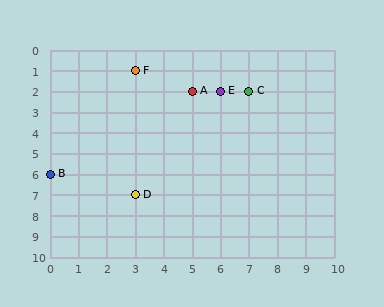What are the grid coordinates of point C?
Point C is at grid coordinates (7, 2).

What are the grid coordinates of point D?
Point D is at grid coordinates (3, 7).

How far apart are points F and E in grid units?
Points F and E are 3 columns and 1 row apart (about 3.2 grid units diagonally).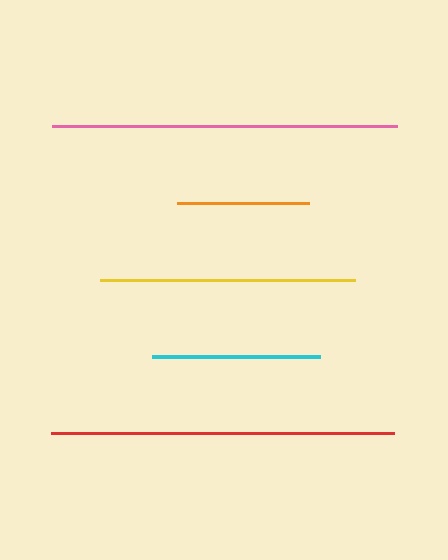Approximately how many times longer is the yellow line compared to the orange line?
The yellow line is approximately 1.9 times the length of the orange line.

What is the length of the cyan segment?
The cyan segment is approximately 168 pixels long.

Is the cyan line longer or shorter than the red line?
The red line is longer than the cyan line.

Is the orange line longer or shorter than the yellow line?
The yellow line is longer than the orange line.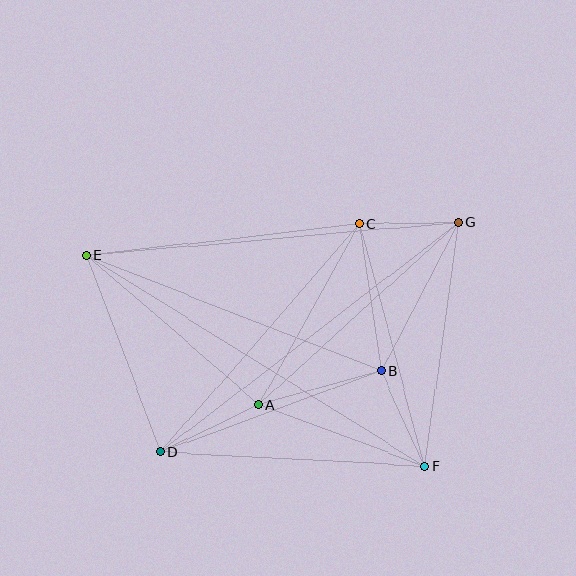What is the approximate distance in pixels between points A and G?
The distance between A and G is approximately 271 pixels.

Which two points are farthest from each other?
Points E and F are farthest from each other.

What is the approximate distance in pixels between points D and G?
The distance between D and G is approximately 377 pixels.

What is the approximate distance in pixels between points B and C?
The distance between B and C is approximately 148 pixels.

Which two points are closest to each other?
Points C and G are closest to each other.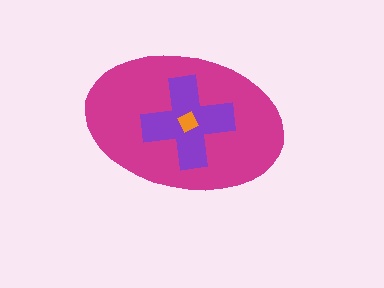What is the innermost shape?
The orange diamond.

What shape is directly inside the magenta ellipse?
The purple cross.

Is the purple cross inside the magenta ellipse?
Yes.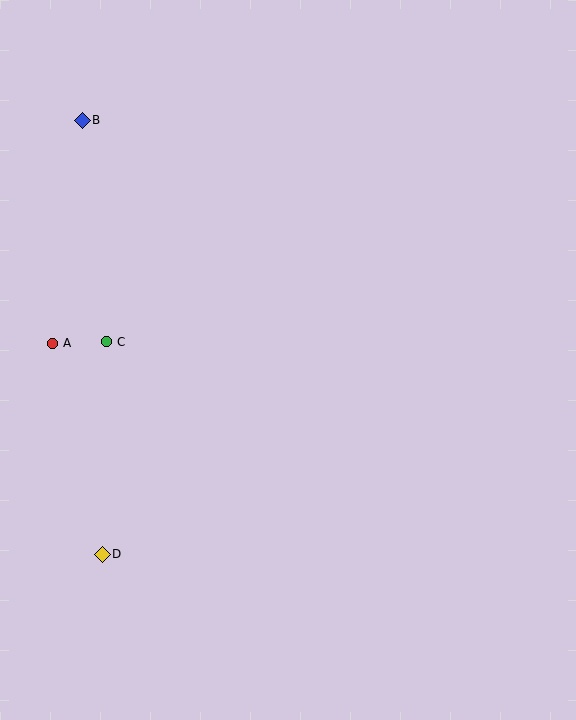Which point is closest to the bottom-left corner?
Point D is closest to the bottom-left corner.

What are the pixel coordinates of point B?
Point B is at (82, 120).